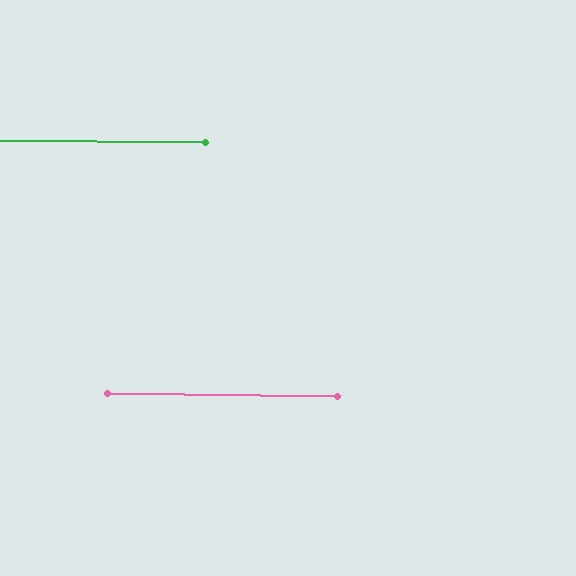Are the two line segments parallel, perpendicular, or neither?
Parallel — their directions differ by only 0.2°.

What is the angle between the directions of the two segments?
Approximately 0 degrees.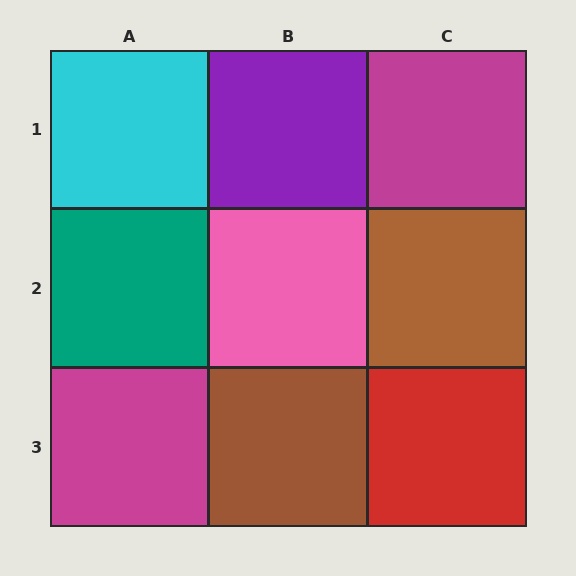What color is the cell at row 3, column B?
Brown.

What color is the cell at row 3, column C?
Red.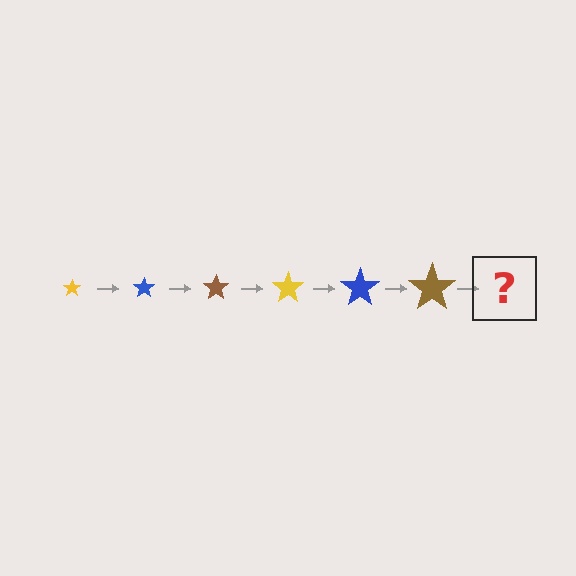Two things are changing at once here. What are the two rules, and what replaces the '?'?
The two rules are that the star grows larger each step and the color cycles through yellow, blue, and brown. The '?' should be a yellow star, larger than the previous one.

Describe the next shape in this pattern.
It should be a yellow star, larger than the previous one.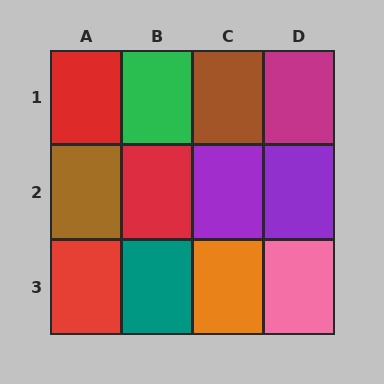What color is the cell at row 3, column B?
Teal.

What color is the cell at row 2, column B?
Red.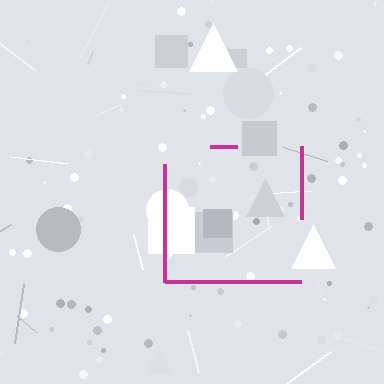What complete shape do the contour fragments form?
The contour fragments form a square.